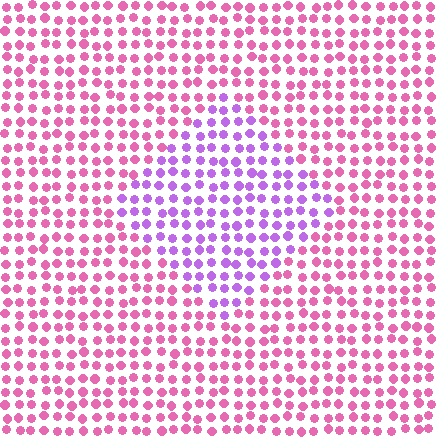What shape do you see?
I see a diamond.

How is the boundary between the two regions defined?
The boundary is defined purely by a slight shift in hue (about 45 degrees). Spacing, size, and orientation are identical on both sides.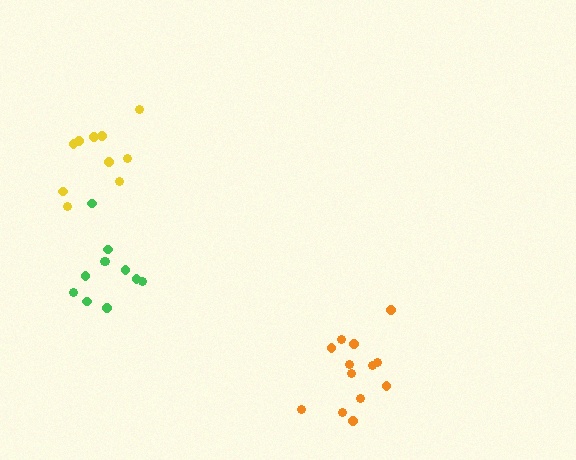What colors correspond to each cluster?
The clusters are colored: orange, yellow, green.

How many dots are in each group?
Group 1: 13 dots, Group 2: 10 dots, Group 3: 11 dots (34 total).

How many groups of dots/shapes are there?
There are 3 groups.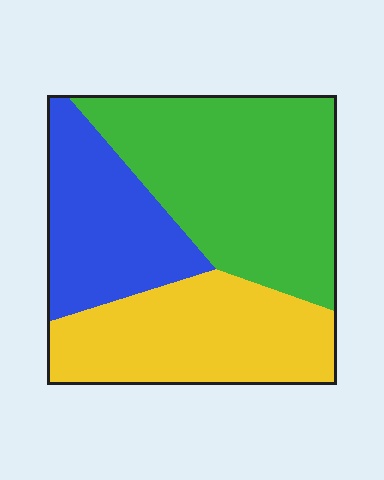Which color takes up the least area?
Blue, at roughly 25%.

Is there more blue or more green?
Green.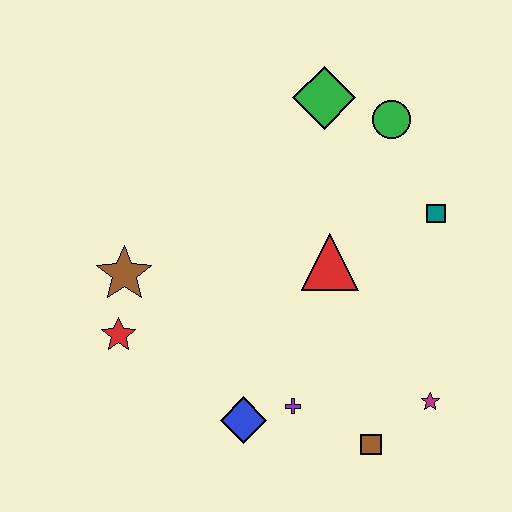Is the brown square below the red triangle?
Yes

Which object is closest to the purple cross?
The blue diamond is closest to the purple cross.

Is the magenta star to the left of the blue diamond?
No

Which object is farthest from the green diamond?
The brown square is farthest from the green diamond.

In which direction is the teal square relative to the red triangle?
The teal square is to the right of the red triangle.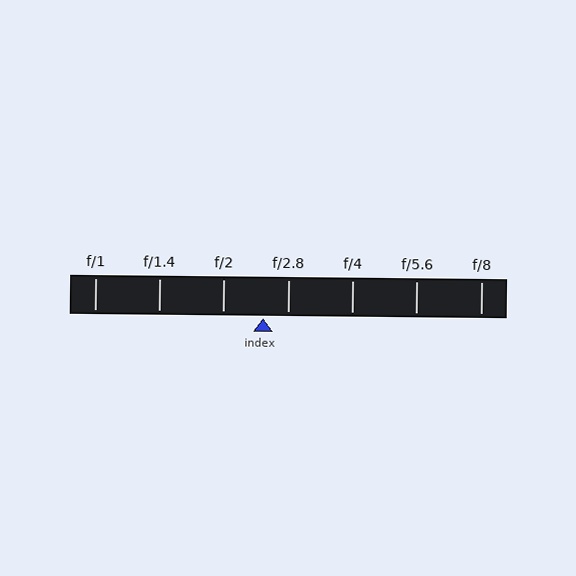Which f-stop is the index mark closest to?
The index mark is closest to f/2.8.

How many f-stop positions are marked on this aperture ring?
There are 7 f-stop positions marked.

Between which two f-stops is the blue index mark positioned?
The index mark is between f/2 and f/2.8.